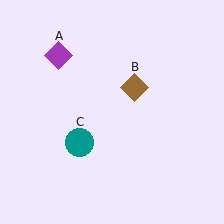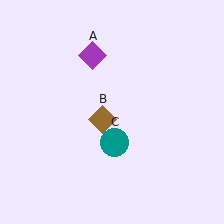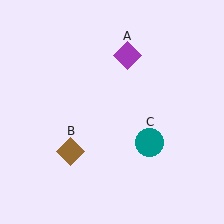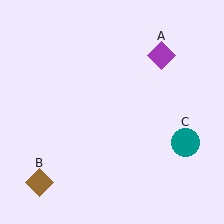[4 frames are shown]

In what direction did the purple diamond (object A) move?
The purple diamond (object A) moved right.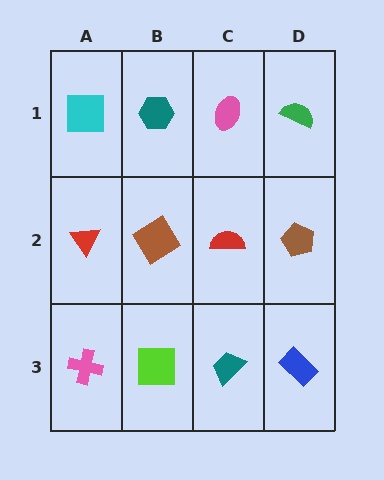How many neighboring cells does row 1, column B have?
3.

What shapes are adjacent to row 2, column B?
A teal hexagon (row 1, column B), a lime square (row 3, column B), a red triangle (row 2, column A), a red semicircle (row 2, column C).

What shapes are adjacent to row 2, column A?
A cyan square (row 1, column A), a pink cross (row 3, column A), a brown diamond (row 2, column B).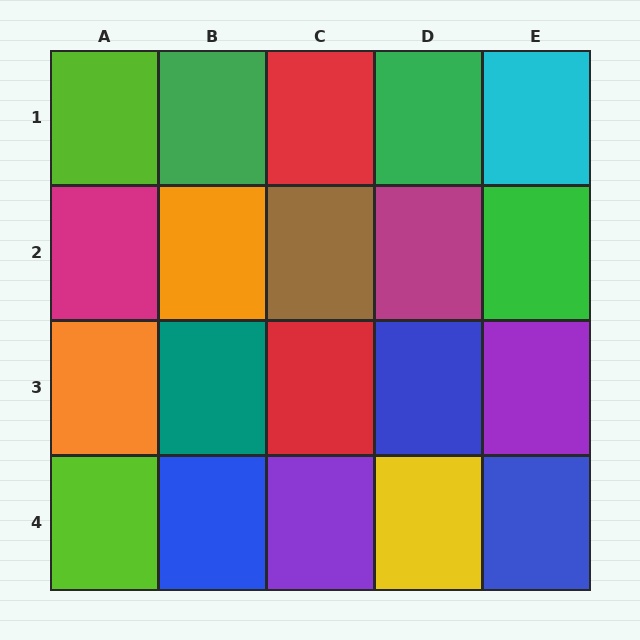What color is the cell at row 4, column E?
Blue.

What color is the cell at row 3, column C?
Red.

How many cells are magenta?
2 cells are magenta.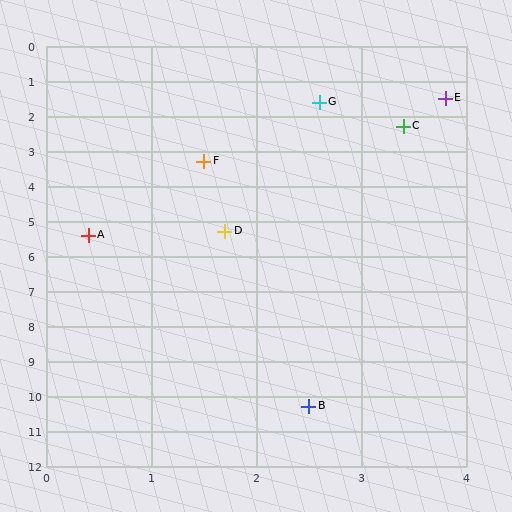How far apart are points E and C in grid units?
Points E and C are about 0.9 grid units apart.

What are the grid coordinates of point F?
Point F is at approximately (1.5, 3.3).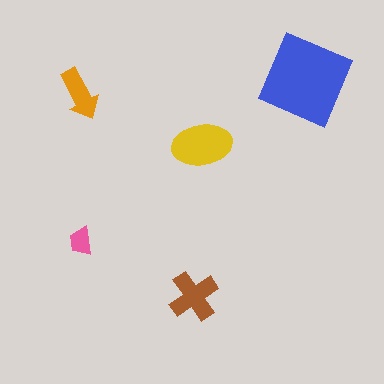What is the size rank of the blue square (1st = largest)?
1st.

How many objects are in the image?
There are 5 objects in the image.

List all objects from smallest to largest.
The pink trapezoid, the orange arrow, the brown cross, the yellow ellipse, the blue square.